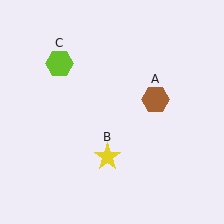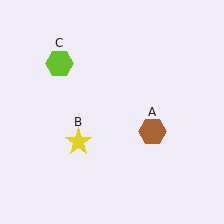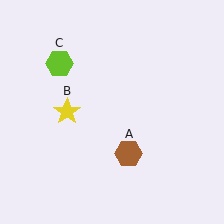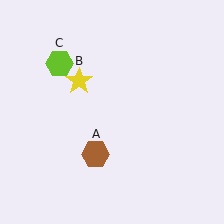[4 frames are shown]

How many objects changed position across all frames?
2 objects changed position: brown hexagon (object A), yellow star (object B).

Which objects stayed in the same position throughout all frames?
Lime hexagon (object C) remained stationary.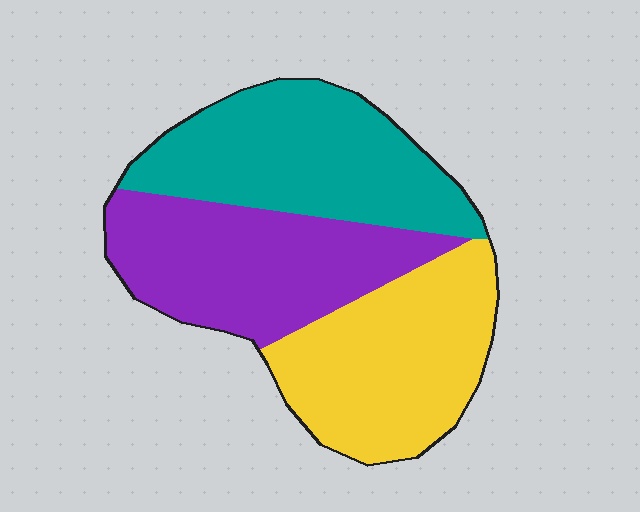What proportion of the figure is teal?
Teal covers roughly 35% of the figure.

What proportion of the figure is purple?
Purple covers 33% of the figure.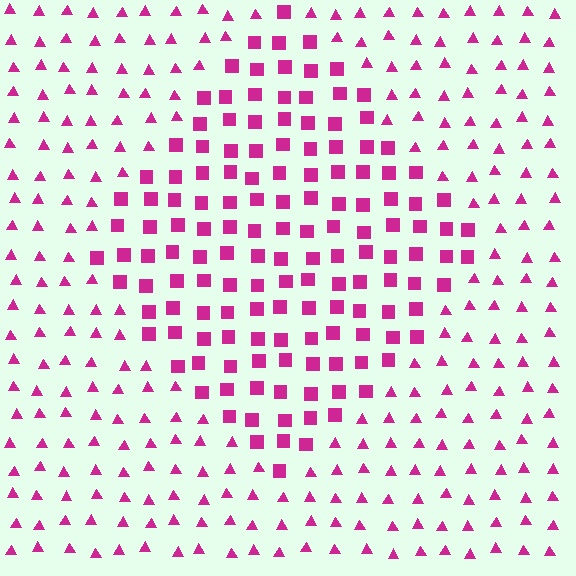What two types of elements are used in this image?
The image uses squares inside the diamond region and triangles outside it.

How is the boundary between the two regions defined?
The boundary is defined by a change in element shape: squares inside vs. triangles outside. All elements share the same color and spacing.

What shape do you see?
I see a diamond.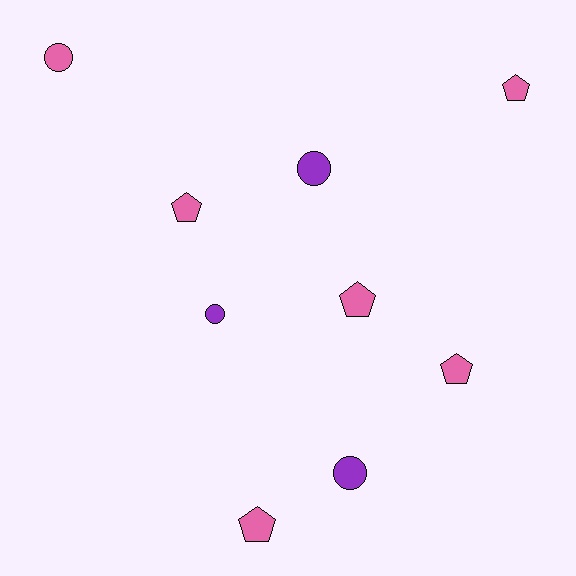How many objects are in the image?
There are 9 objects.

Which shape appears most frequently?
Pentagon, with 5 objects.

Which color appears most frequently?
Pink, with 6 objects.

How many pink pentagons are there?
There are 5 pink pentagons.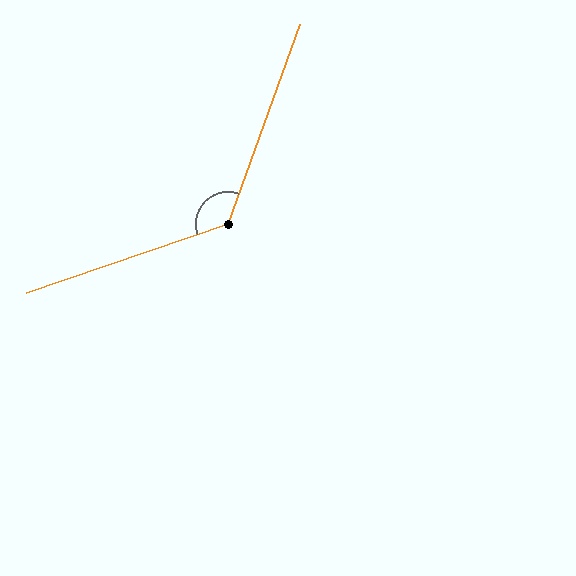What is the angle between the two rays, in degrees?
Approximately 129 degrees.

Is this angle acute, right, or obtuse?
It is obtuse.